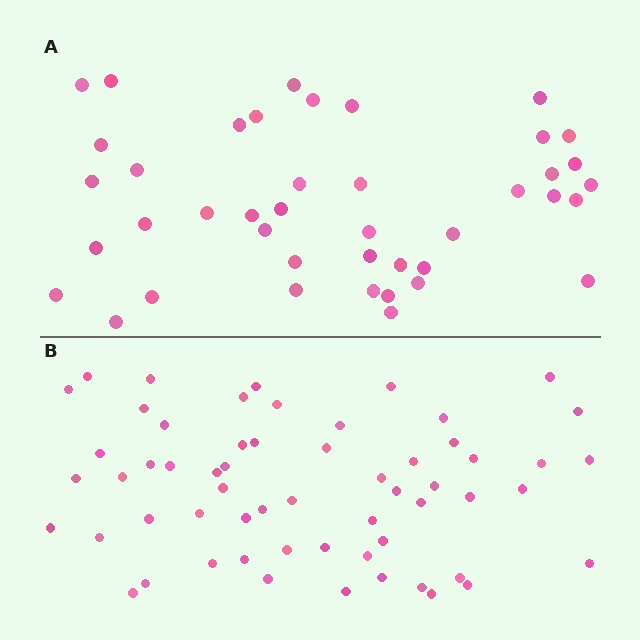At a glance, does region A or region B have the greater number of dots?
Region B (the bottom region) has more dots.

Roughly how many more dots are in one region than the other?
Region B has approximately 15 more dots than region A.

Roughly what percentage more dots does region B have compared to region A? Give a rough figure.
About 40% more.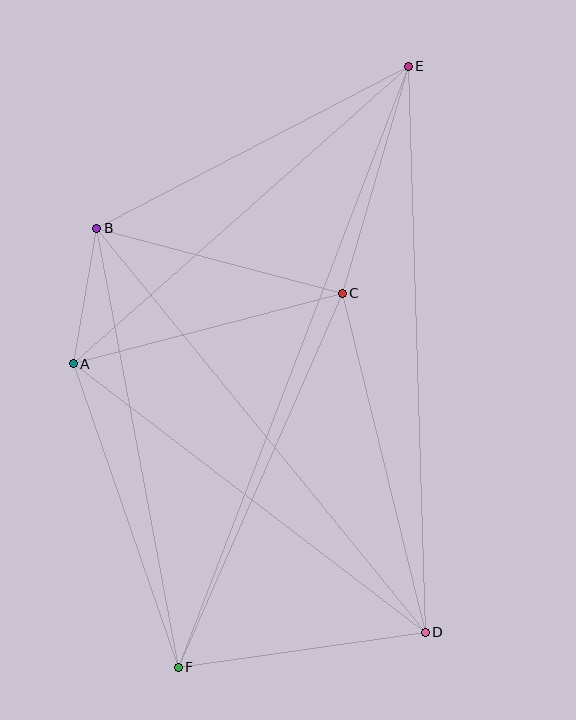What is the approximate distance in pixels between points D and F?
The distance between D and F is approximately 249 pixels.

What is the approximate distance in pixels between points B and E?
The distance between B and E is approximately 351 pixels.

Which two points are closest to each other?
Points A and B are closest to each other.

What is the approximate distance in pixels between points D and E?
The distance between D and E is approximately 566 pixels.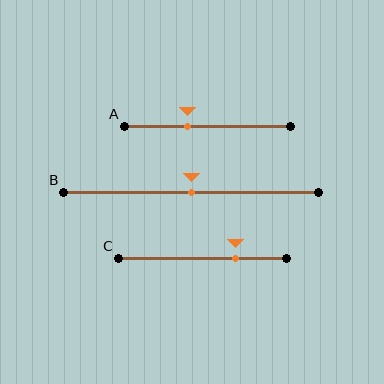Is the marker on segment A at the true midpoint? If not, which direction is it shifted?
No, the marker on segment A is shifted to the left by about 12% of the segment length.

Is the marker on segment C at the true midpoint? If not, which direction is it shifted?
No, the marker on segment C is shifted to the right by about 20% of the segment length.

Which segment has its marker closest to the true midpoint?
Segment B has its marker closest to the true midpoint.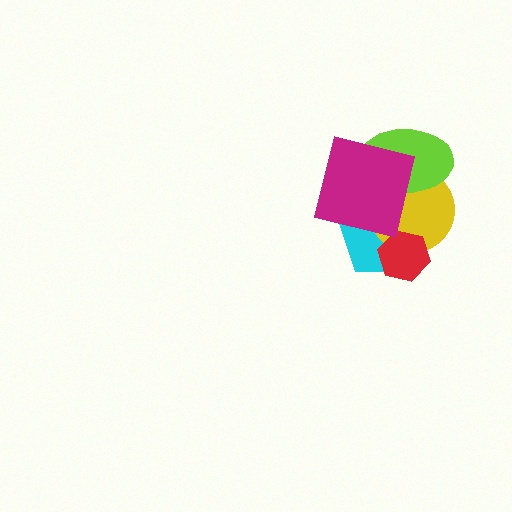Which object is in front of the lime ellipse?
The magenta square is in front of the lime ellipse.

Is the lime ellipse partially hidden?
Yes, it is partially covered by another shape.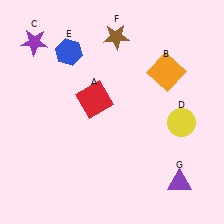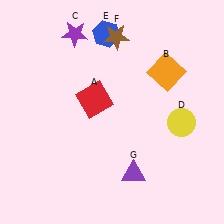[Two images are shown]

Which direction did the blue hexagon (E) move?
The blue hexagon (E) moved right.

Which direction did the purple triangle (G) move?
The purple triangle (G) moved left.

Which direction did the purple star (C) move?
The purple star (C) moved right.